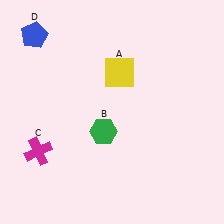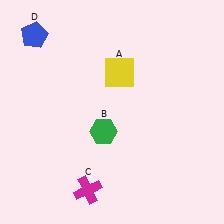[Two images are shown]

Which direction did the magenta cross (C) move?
The magenta cross (C) moved right.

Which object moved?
The magenta cross (C) moved right.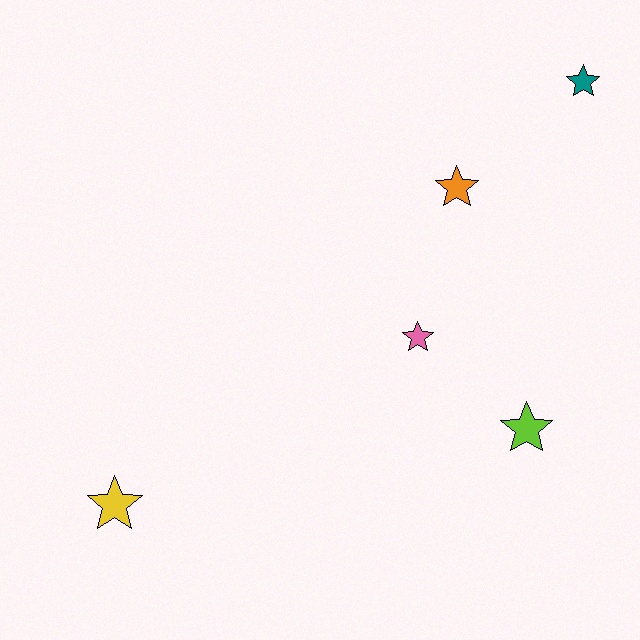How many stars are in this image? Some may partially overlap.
There are 5 stars.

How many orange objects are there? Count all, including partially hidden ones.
There is 1 orange object.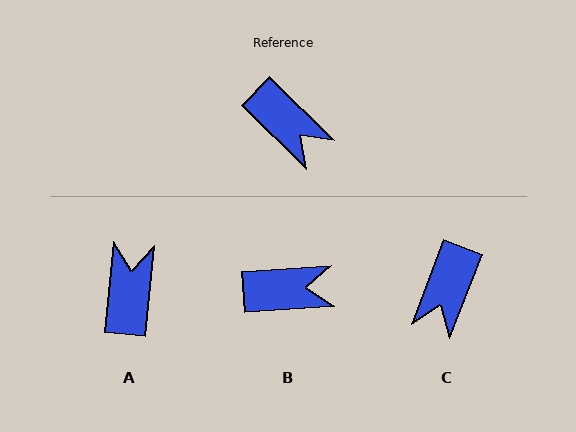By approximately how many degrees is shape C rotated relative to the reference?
Approximately 67 degrees clockwise.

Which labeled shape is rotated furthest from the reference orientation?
A, about 129 degrees away.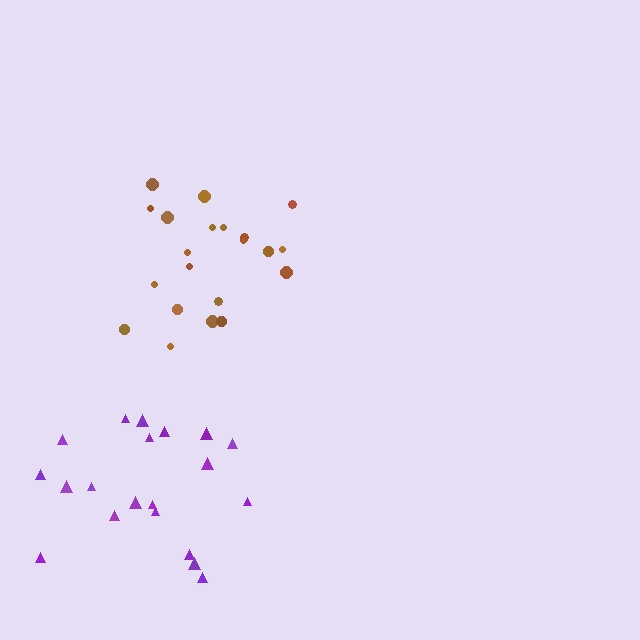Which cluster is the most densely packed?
Brown.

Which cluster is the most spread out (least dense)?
Purple.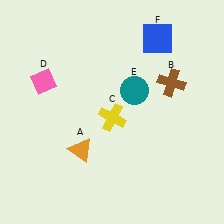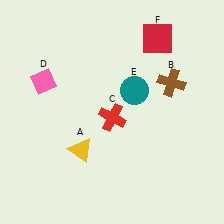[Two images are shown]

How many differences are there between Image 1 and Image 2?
There are 3 differences between the two images.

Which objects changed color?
A changed from orange to yellow. C changed from yellow to red. F changed from blue to red.